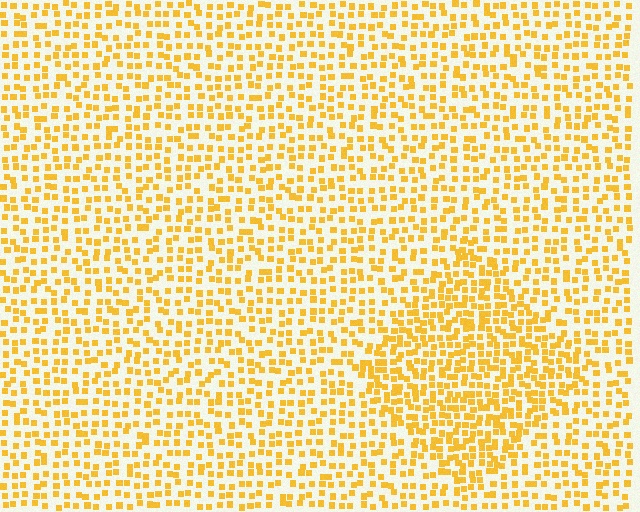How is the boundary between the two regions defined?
The boundary is defined by a change in element density (approximately 1.7x ratio). All elements are the same color, size, and shape.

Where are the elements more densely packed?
The elements are more densely packed inside the diamond boundary.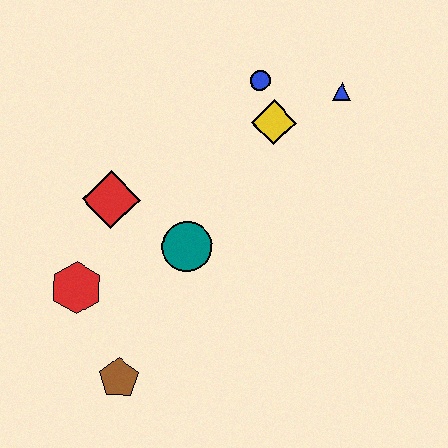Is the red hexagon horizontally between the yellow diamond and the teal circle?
No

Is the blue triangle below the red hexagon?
No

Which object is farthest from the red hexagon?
The blue triangle is farthest from the red hexagon.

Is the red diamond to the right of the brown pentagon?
No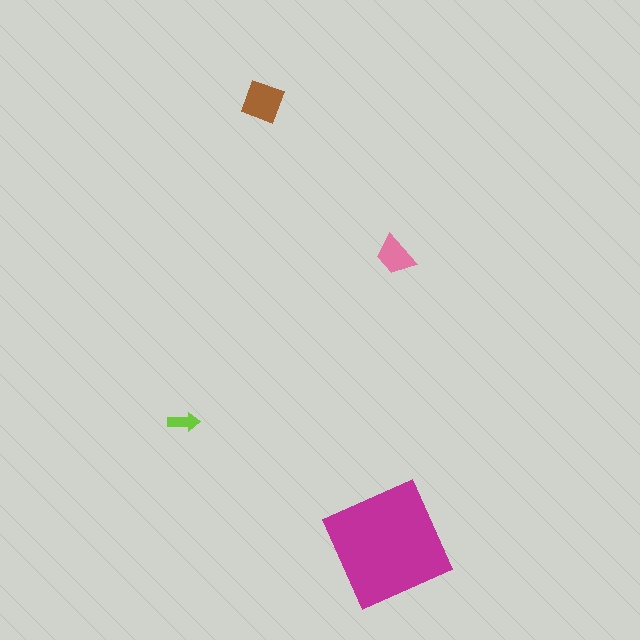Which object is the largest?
The magenta square.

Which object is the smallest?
The lime arrow.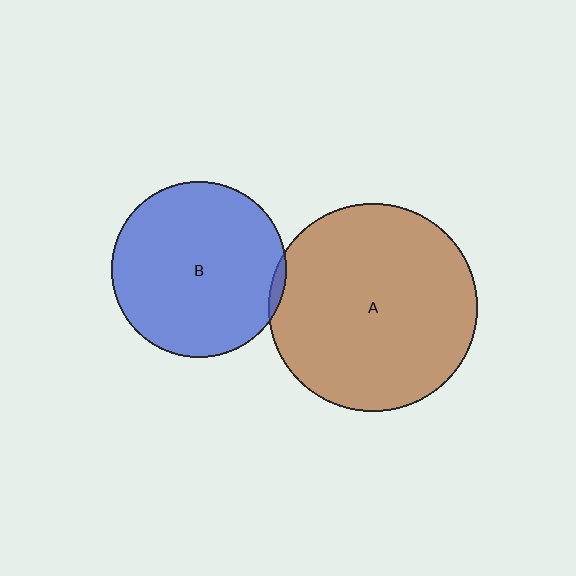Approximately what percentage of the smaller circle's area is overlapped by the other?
Approximately 5%.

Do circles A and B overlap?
Yes.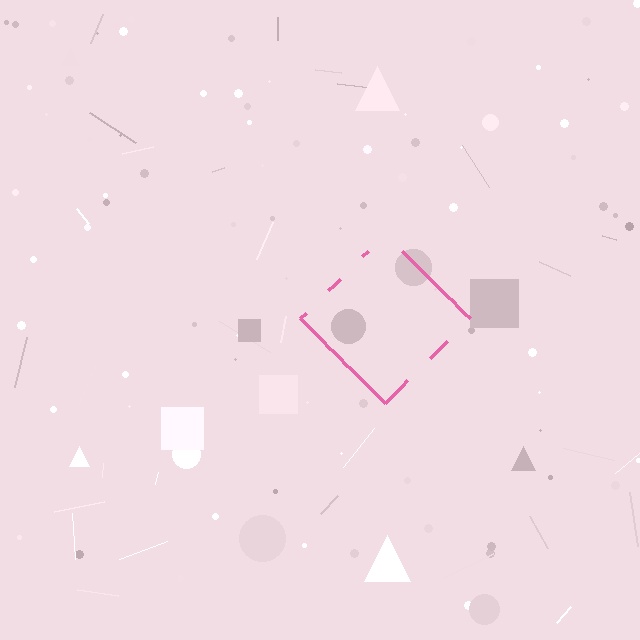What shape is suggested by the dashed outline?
The dashed outline suggests a diamond.